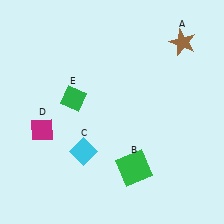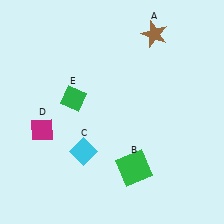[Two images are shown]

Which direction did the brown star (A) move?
The brown star (A) moved left.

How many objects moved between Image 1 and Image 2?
1 object moved between the two images.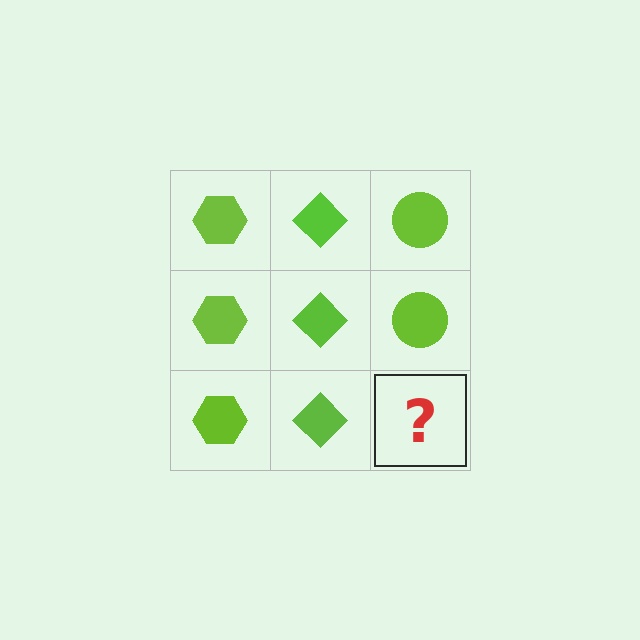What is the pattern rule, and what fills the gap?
The rule is that each column has a consistent shape. The gap should be filled with a lime circle.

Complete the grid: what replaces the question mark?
The question mark should be replaced with a lime circle.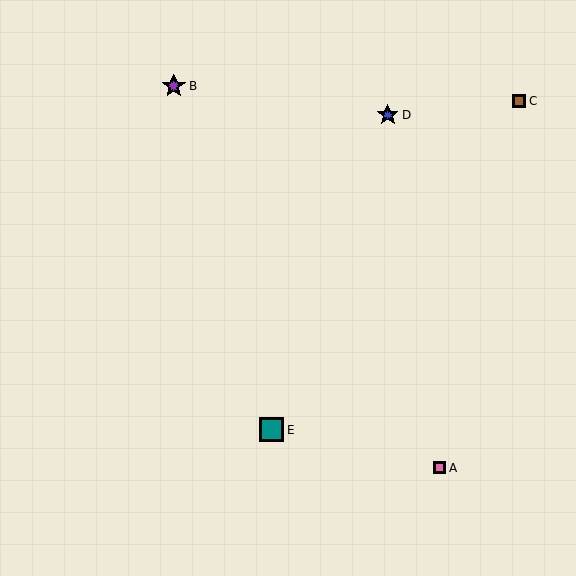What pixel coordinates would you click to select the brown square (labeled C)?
Click at (519, 101) to select the brown square C.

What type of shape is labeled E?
Shape E is a teal square.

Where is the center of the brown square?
The center of the brown square is at (519, 101).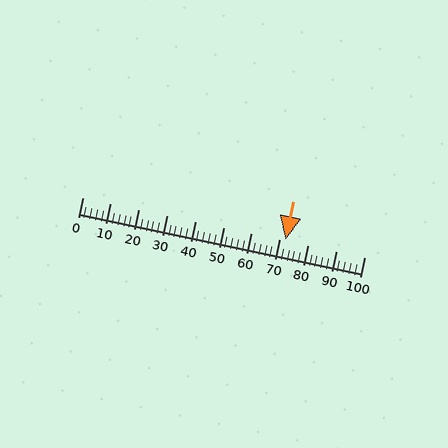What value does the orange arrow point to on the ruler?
The orange arrow points to approximately 72.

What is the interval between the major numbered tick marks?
The major tick marks are spaced 10 units apart.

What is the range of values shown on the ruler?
The ruler shows values from 0 to 100.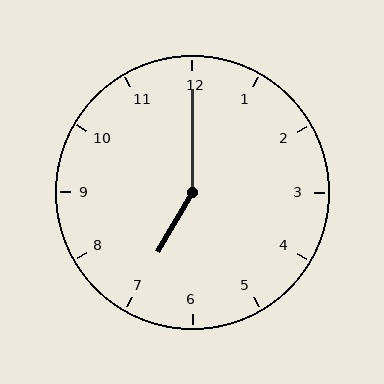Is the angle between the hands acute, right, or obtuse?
It is obtuse.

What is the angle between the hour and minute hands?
Approximately 150 degrees.